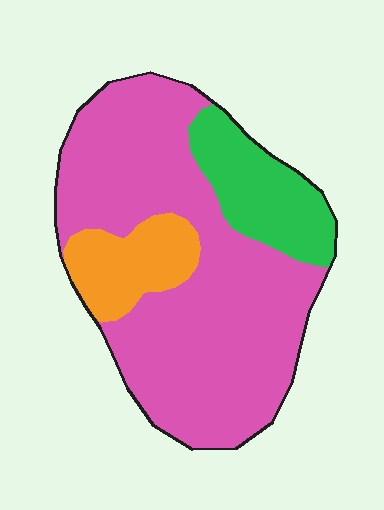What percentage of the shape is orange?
Orange takes up about one eighth (1/8) of the shape.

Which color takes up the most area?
Pink, at roughly 70%.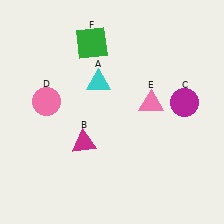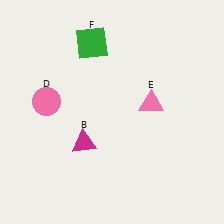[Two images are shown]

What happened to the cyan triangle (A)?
The cyan triangle (A) was removed in Image 2. It was in the top-left area of Image 1.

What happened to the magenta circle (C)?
The magenta circle (C) was removed in Image 2. It was in the top-right area of Image 1.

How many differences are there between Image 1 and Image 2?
There are 2 differences between the two images.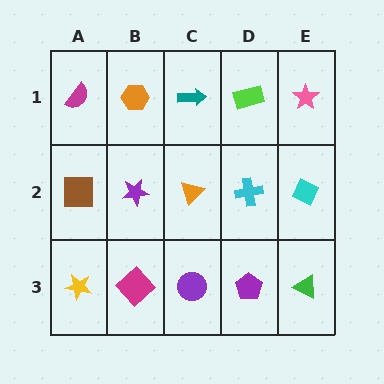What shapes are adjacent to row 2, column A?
A magenta semicircle (row 1, column A), a yellow star (row 3, column A), a purple star (row 2, column B).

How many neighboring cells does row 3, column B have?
3.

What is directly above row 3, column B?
A purple star.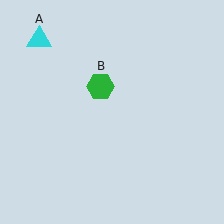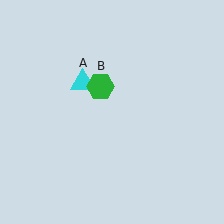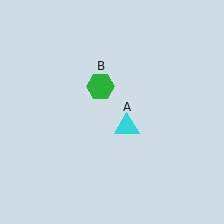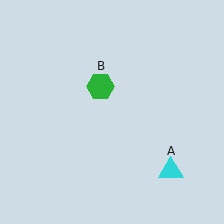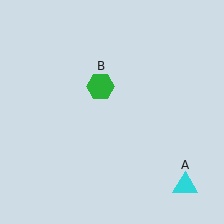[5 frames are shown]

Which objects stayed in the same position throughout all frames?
Green hexagon (object B) remained stationary.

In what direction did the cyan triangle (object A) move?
The cyan triangle (object A) moved down and to the right.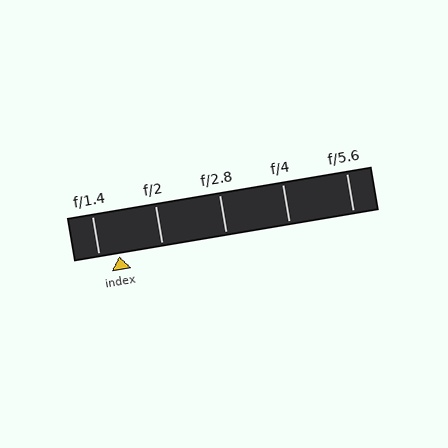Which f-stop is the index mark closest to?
The index mark is closest to f/1.4.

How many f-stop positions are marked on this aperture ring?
There are 5 f-stop positions marked.